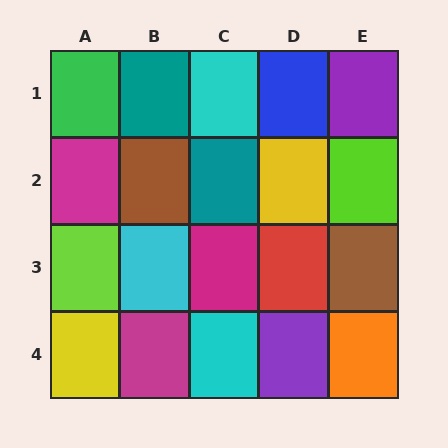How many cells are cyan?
3 cells are cyan.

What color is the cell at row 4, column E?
Orange.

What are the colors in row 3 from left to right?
Lime, cyan, magenta, red, brown.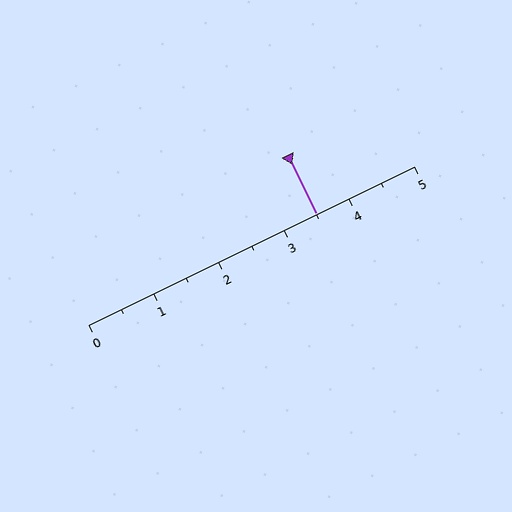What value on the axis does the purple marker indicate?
The marker indicates approximately 3.5.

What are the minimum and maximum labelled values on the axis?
The axis runs from 0 to 5.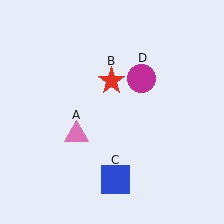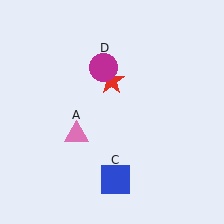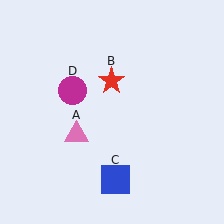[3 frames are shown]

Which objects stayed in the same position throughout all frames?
Pink triangle (object A) and red star (object B) and blue square (object C) remained stationary.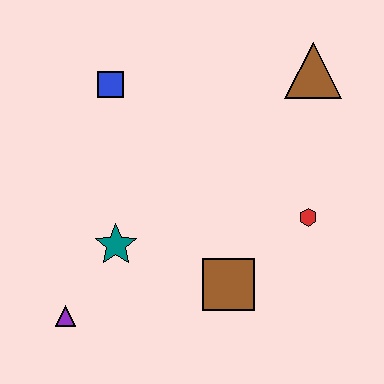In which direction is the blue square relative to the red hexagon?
The blue square is to the left of the red hexagon.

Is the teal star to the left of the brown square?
Yes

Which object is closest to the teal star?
The purple triangle is closest to the teal star.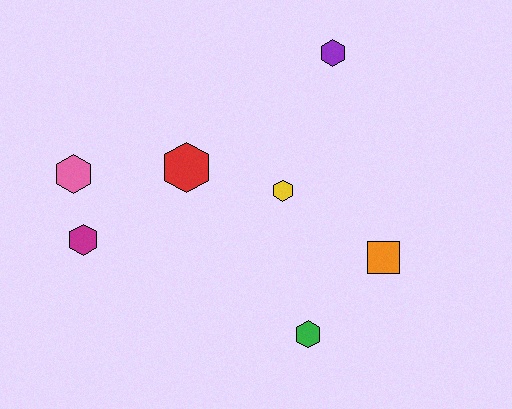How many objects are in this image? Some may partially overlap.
There are 7 objects.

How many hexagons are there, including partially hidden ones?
There are 6 hexagons.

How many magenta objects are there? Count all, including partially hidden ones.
There is 1 magenta object.